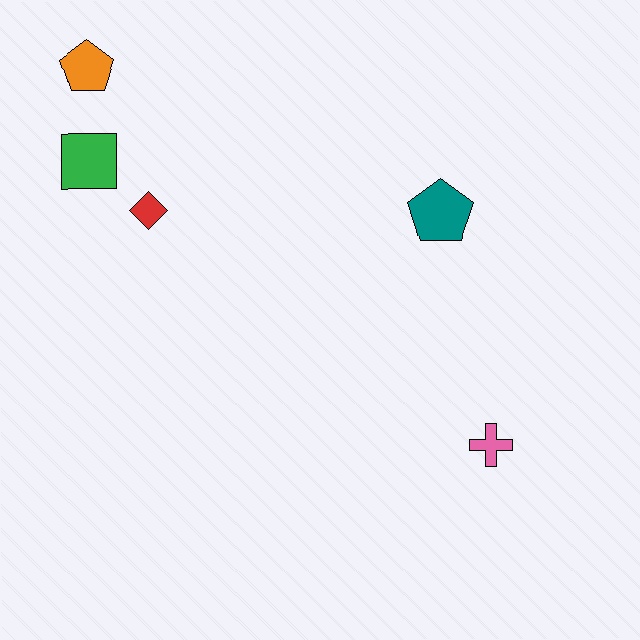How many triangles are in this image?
There are no triangles.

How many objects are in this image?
There are 5 objects.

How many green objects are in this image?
There is 1 green object.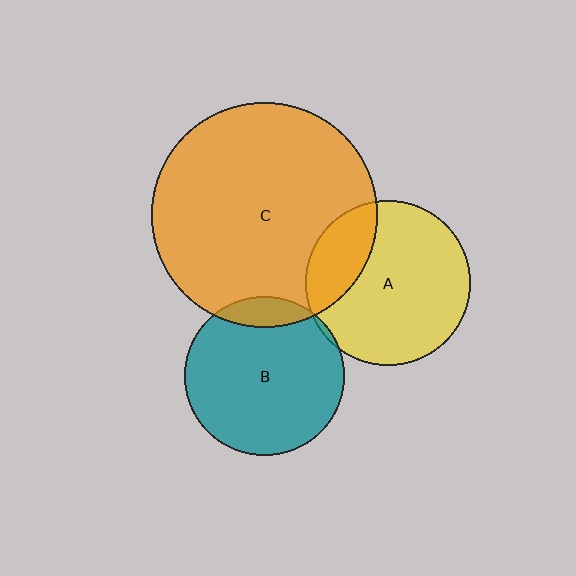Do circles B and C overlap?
Yes.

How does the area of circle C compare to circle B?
Approximately 2.0 times.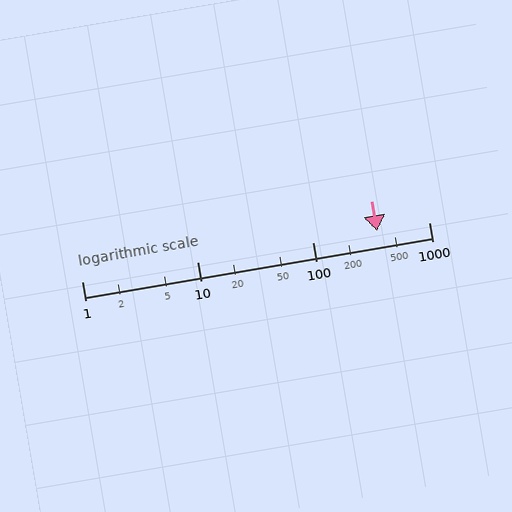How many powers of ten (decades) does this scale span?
The scale spans 3 decades, from 1 to 1000.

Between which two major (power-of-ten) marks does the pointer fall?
The pointer is between 100 and 1000.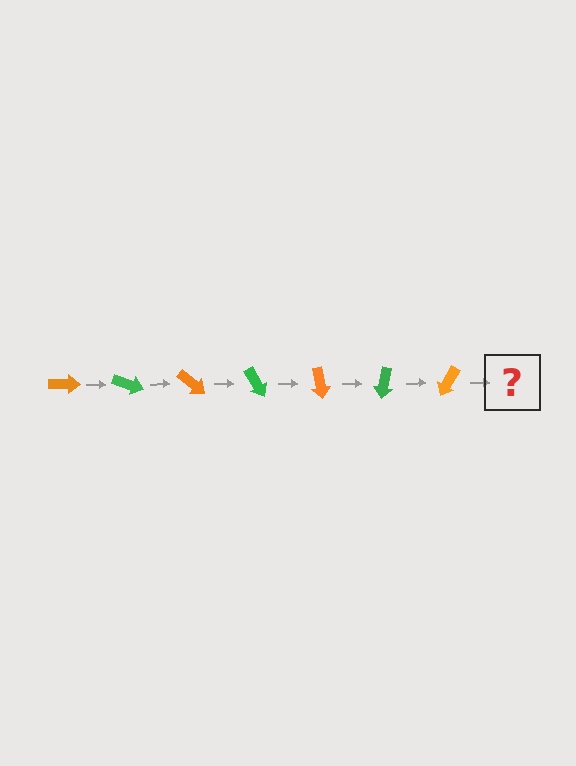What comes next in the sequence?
The next element should be a green arrow, rotated 140 degrees from the start.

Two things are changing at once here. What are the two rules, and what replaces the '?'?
The two rules are that it rotates 20 degrees each step and the color cycles through orange and green. The '?' should be a green arrow, rotated 140 degrees from the start.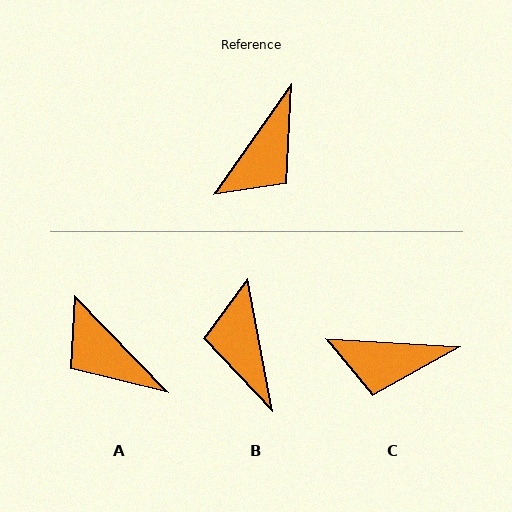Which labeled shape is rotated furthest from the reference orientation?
B, about 134 degrees away.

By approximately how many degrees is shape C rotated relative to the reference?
Approximately 59 degrees clockwise.